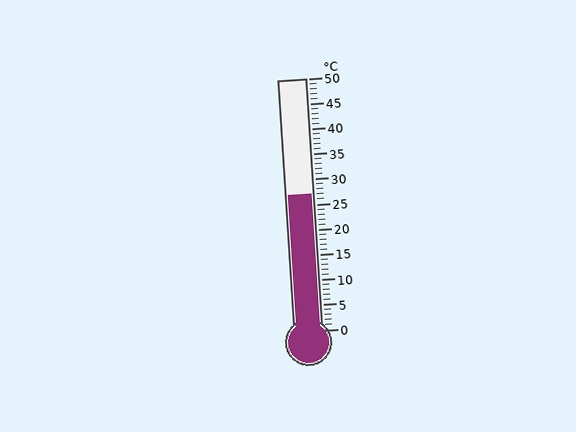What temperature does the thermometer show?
The thermometer shows approximately 27°C.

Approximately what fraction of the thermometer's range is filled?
The thermometer is filled to approximately 55% of its range.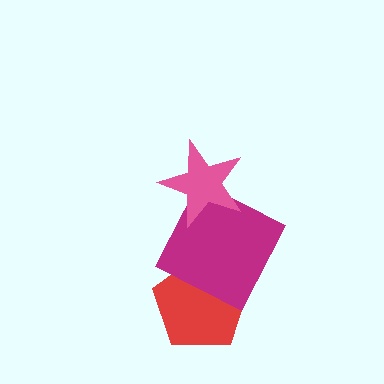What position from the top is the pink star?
The pink star is 1st from the top.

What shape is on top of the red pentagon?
The magenta square is on top of the red pentagon.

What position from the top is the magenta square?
The magenta square is 2nd from the top.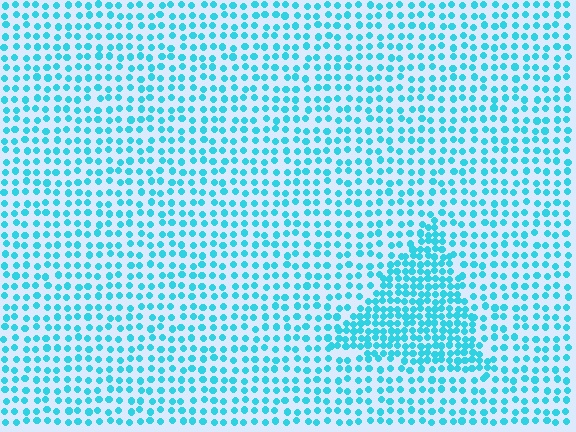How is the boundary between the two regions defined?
The boundary is defined by a change in element density (approximately 2.0x ratio). All elements are the same color, size, and shape.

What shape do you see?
I see a triangle.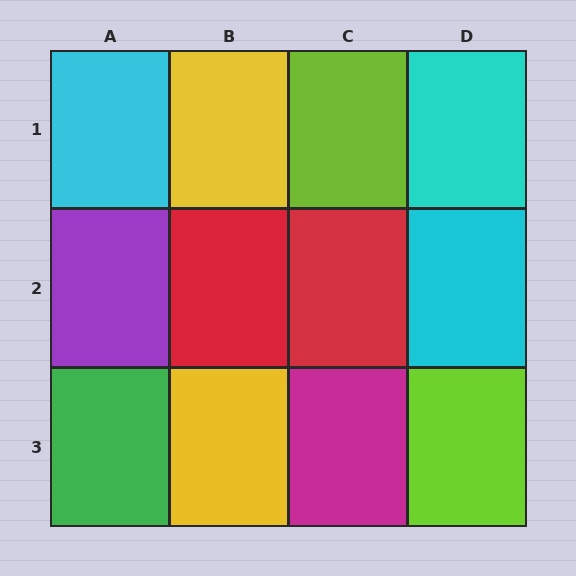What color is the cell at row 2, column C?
Red.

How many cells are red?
2 cells are red.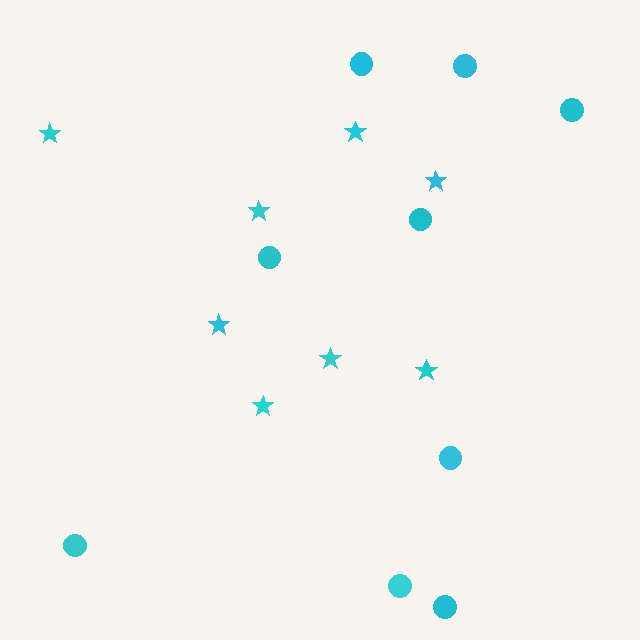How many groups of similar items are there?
There are 2 groups: one group of stars (8) and one group of circles (9).